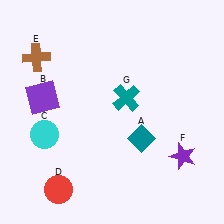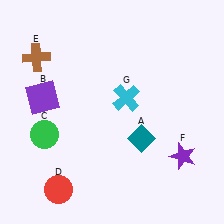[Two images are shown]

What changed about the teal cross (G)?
In Image 1, G is teal. In Image 2, it changed to cyan.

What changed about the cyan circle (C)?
In Image 1, C is cyan. In Image 2, it changed to green.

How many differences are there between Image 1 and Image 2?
There are 2 differences between the two images.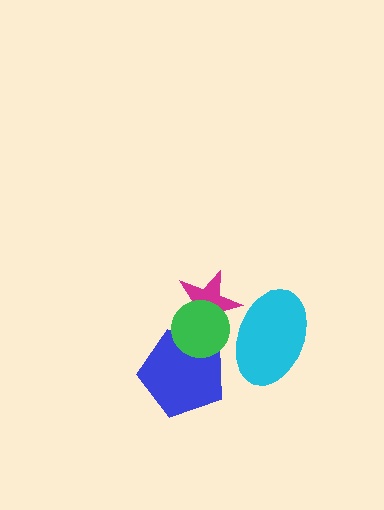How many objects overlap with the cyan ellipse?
1 object overlaps with the cyan ellipse.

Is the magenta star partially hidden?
Yes, it is partially covered by another shape.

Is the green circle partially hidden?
No, no other shape covers it.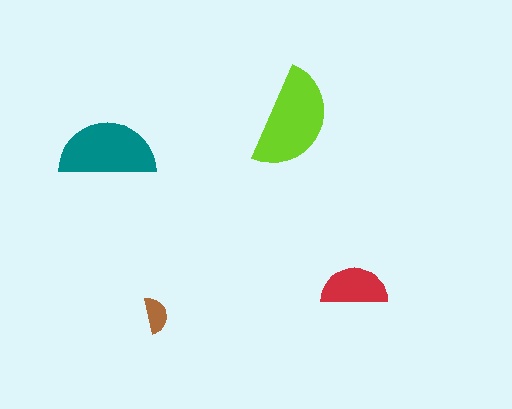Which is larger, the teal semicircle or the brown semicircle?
The teal one.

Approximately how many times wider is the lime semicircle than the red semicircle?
About 1.5 times wider.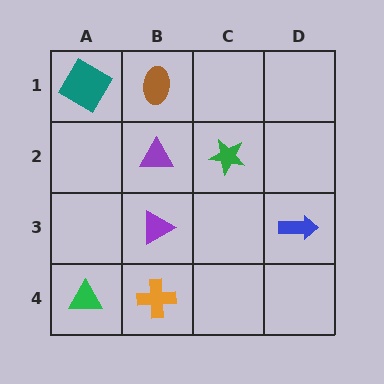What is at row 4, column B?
An orange cross.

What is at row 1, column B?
A brown ellipse.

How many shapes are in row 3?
2 shapes.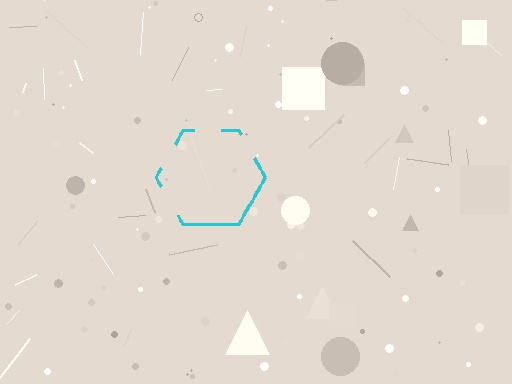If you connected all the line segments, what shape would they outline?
They would outline a hexagon.